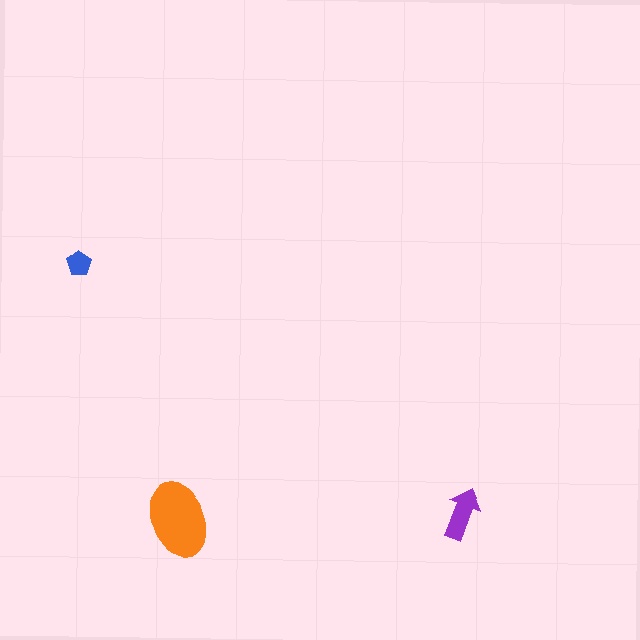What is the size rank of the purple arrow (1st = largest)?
2nd.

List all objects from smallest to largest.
The blue pentagon, the purple arrow, the orange ellipse.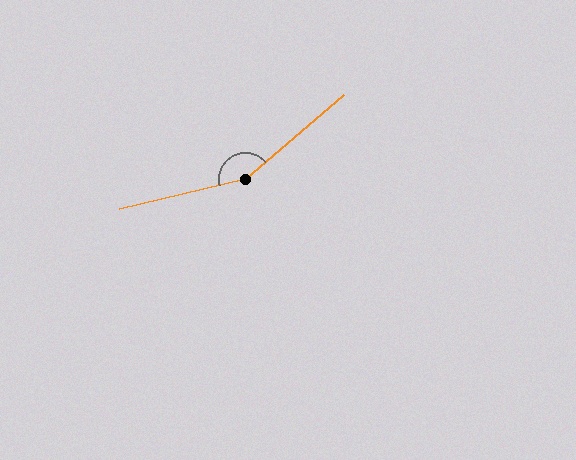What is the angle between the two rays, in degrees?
Approximately 153 degrees.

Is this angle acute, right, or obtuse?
It is obtuse.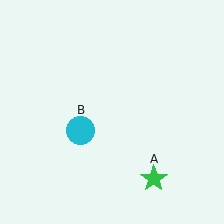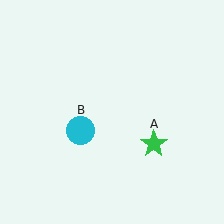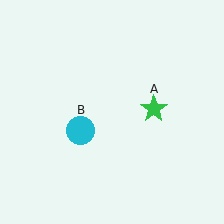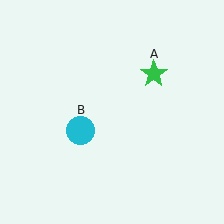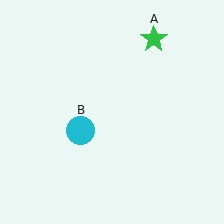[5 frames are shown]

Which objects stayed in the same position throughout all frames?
Cyan circle (object B) remained stationary.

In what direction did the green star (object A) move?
The green star (object A) moved up.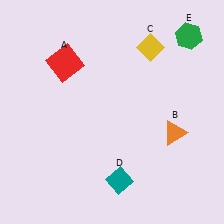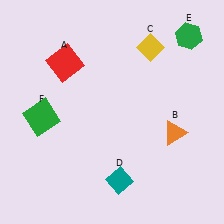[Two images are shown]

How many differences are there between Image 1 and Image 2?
There is 1 difference between the two images.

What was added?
A green square (F) was added in Image 2.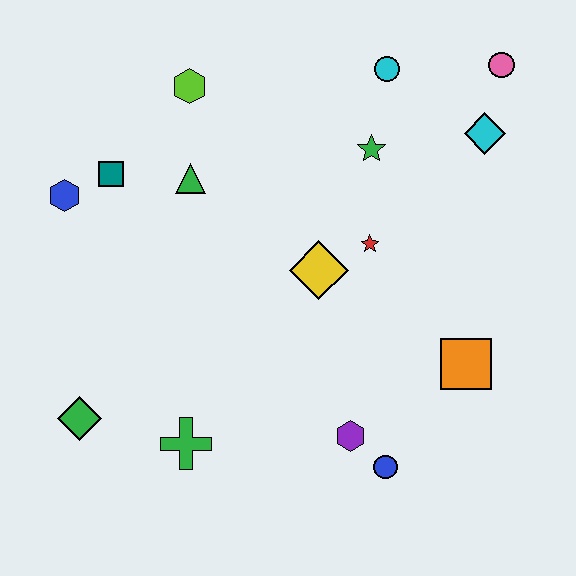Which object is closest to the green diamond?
The green cross is closest to the green diamond.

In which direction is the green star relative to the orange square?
The green star is above the orange square.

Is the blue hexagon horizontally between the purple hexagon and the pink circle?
No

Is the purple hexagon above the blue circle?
Yes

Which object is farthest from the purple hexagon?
The pink circle is farthest from the purple hexagon.